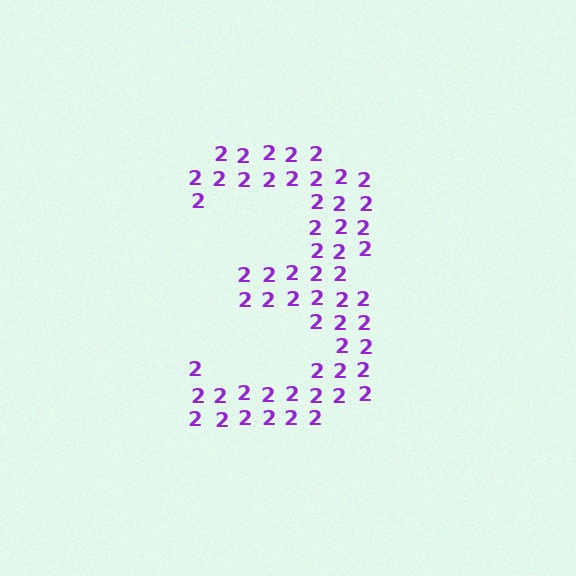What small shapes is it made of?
It is made of small digit 2's.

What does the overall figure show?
The overall figure shows the digit 3.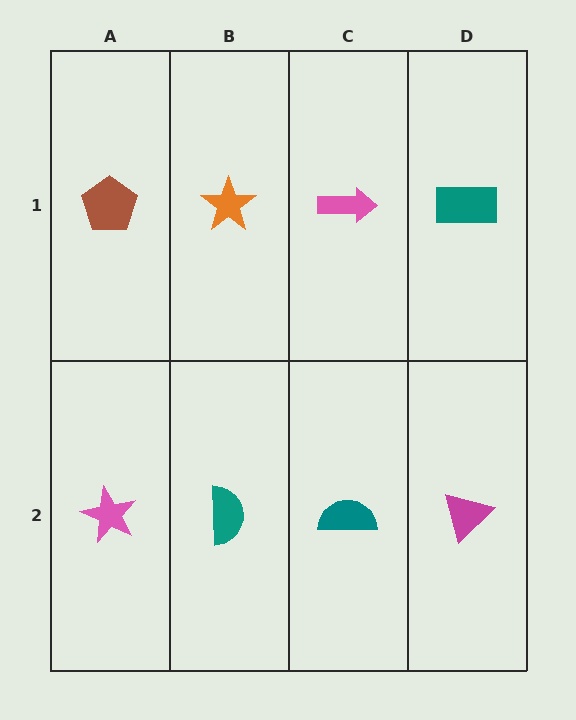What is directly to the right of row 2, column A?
A teal semicircle.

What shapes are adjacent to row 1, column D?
A magenta triangle (row 2, column D), a pink arrow (row 1, column C).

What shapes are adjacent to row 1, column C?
A teal semicircle (row 2, column C), an orange star (row 1, column B), a teal rectangle (row 1, column D).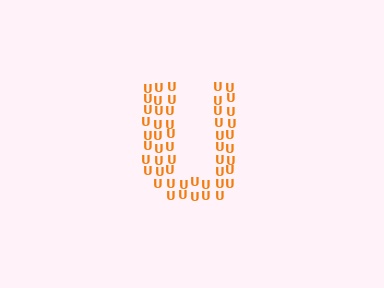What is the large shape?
The large shape is the letter U.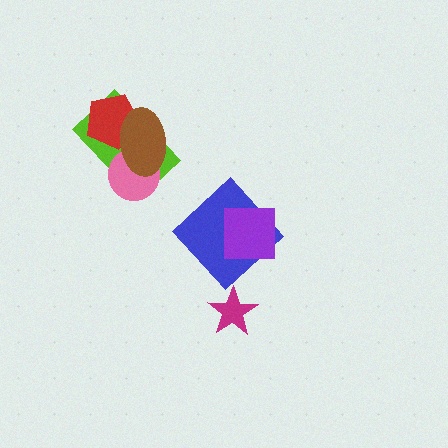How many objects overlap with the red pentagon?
2 objects overlap with the red pentagon.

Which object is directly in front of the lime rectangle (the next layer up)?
The pink circle is directly in front of the lime rectangle.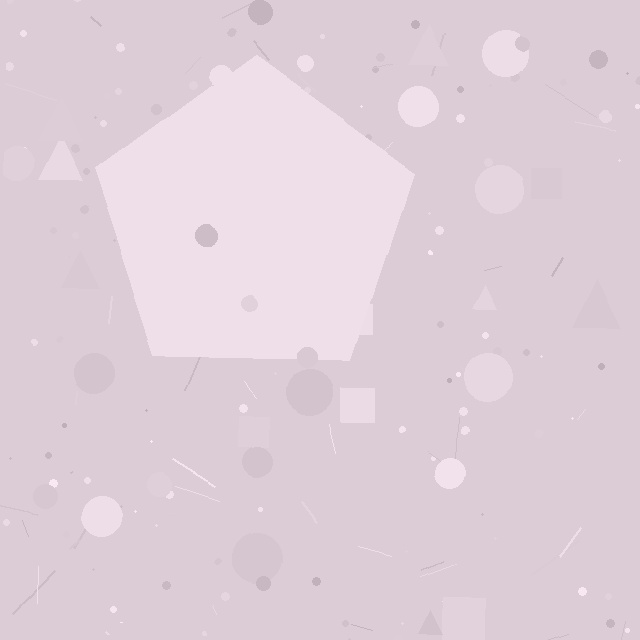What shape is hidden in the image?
A pentagon is hidden in the image.